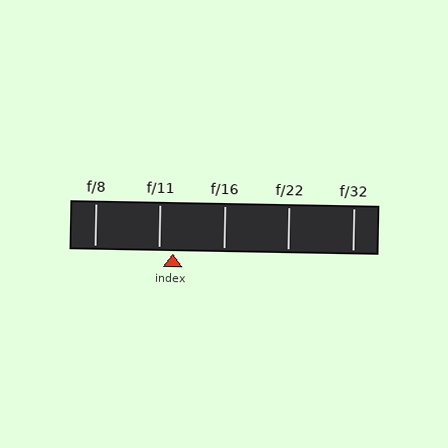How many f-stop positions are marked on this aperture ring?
There are 5 f-stop positions marked.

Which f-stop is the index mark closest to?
The index mark is closest to f/11.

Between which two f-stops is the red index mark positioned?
The index mark is between f/11 and f/16.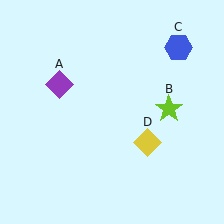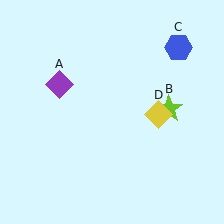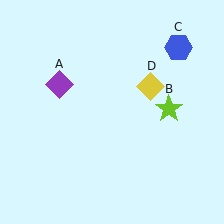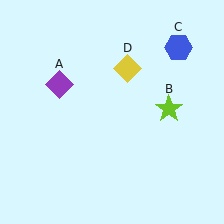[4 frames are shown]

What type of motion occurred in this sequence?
The yellow diamond (object D) rotated counterclockwise around the center of the scene.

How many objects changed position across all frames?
1 object changed position: yellow diamond (object D).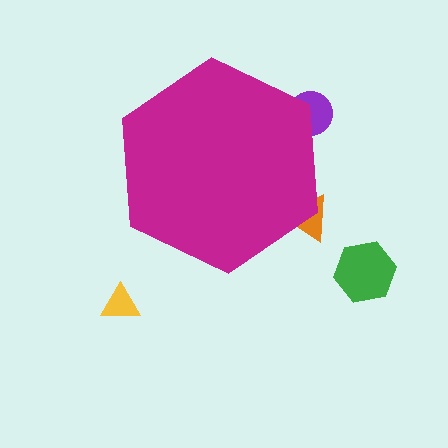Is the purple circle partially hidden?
Yes, the purple circle is partially hidden behind the magenta hexagon.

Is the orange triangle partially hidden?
Yes, the orange triangle is partially hidden behind the magenta hexagon.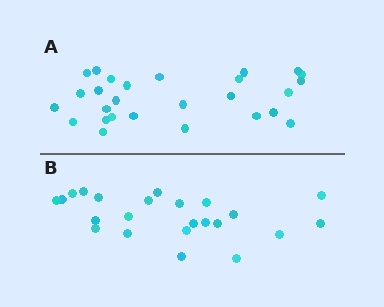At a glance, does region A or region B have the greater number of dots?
Region A (the top region) has more dots.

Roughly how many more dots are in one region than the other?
Region A has about 4 more dots than region B.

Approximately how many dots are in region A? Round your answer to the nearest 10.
About 30 dots. (The exact count is 27, which rounds to 30.)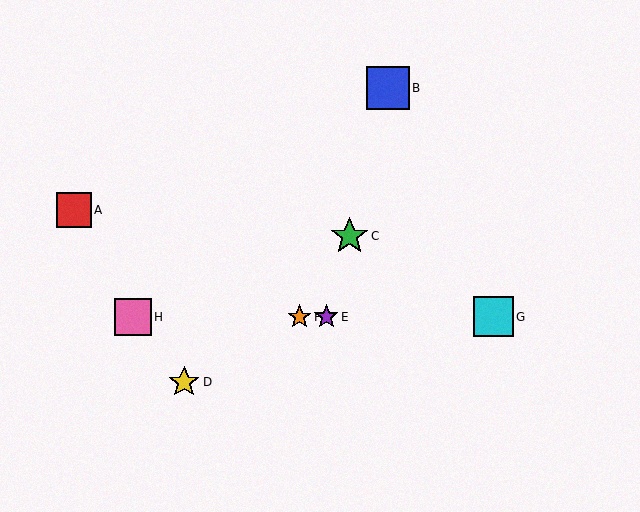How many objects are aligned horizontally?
4 objects (E, F, G, H) are aligned horizontally.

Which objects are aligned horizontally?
Objects E, F, G, H are aligned horizontally.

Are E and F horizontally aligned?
Yes, both are at y≈317.